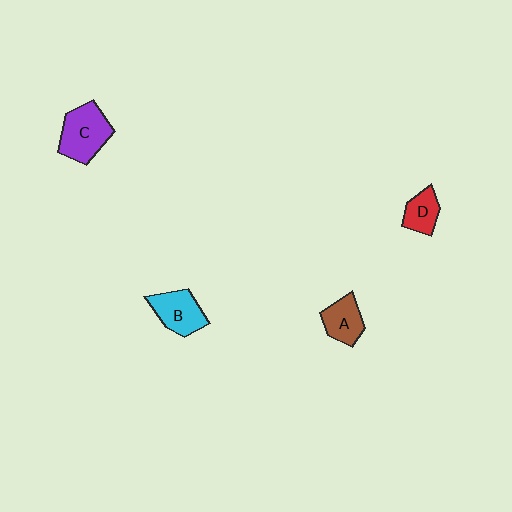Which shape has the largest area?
Shape C (purple).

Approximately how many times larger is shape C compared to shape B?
Approximately 1.3 times.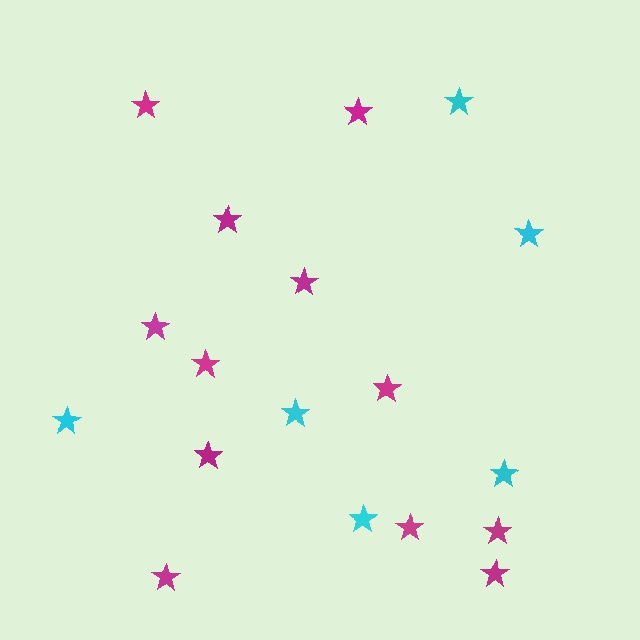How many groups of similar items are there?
There are 2 groups: one group of magenta stars (12) and one group of cyan stars (6).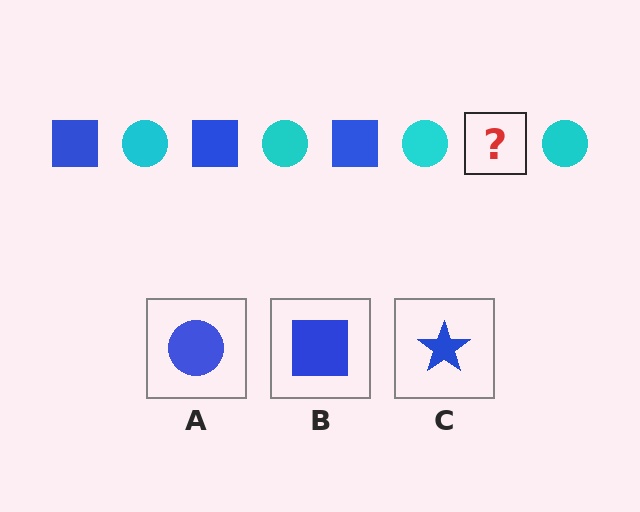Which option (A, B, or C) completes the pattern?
B.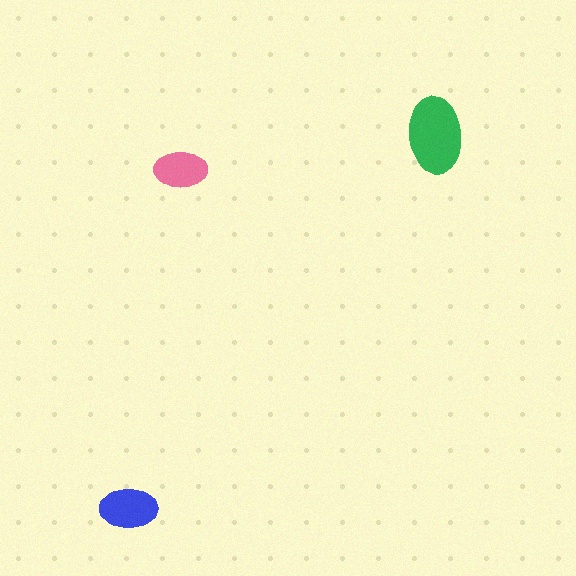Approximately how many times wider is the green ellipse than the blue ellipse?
About 1.5 times wider.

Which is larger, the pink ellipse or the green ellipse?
The green one.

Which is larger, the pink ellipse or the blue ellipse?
The blue one.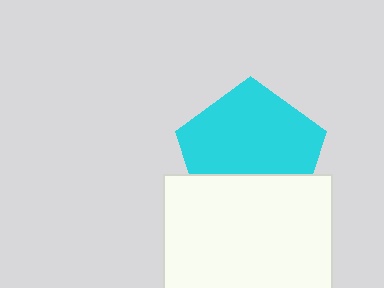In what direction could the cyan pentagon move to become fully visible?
The cyan pentagon could move up. That would shift it out from behind the white rectangle entirely.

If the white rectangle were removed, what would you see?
You would see the complete cyan pentagon.